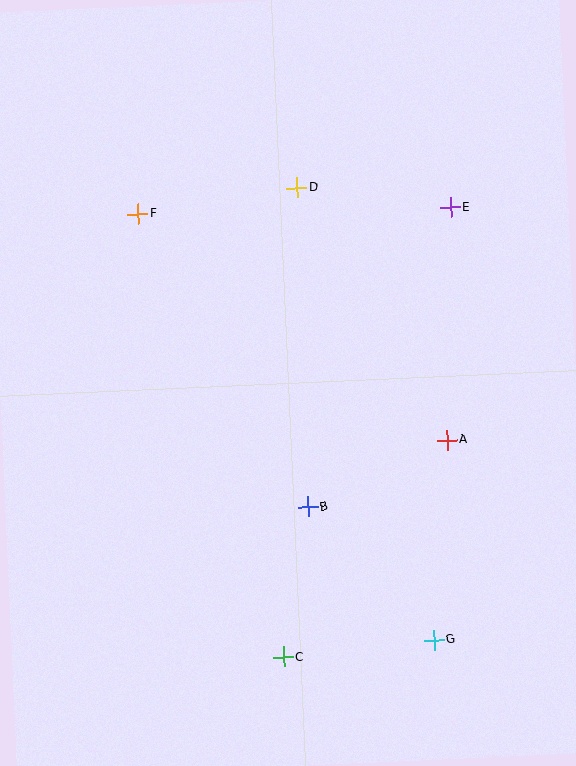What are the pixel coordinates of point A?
Point A is at (447, 440).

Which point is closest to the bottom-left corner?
Point C is closest to the bottom-left corner.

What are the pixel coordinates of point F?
Point F is at (138, 214).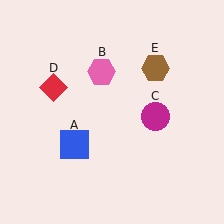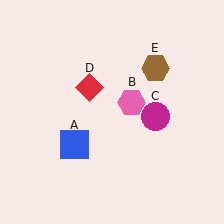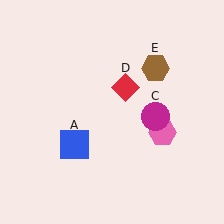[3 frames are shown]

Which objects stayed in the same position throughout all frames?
Blue square (object A) and magenta circle (object C) and brown hexagon (object E) remained stationary.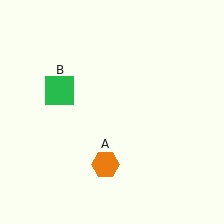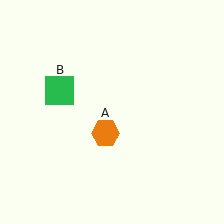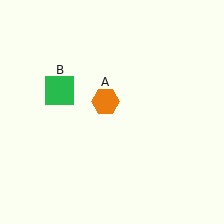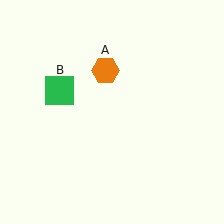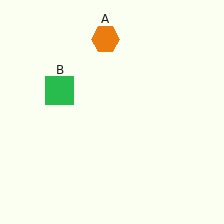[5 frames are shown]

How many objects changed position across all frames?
1 object changed position: orange hexagon (object A).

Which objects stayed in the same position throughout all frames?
Green square (object B) remained stationary.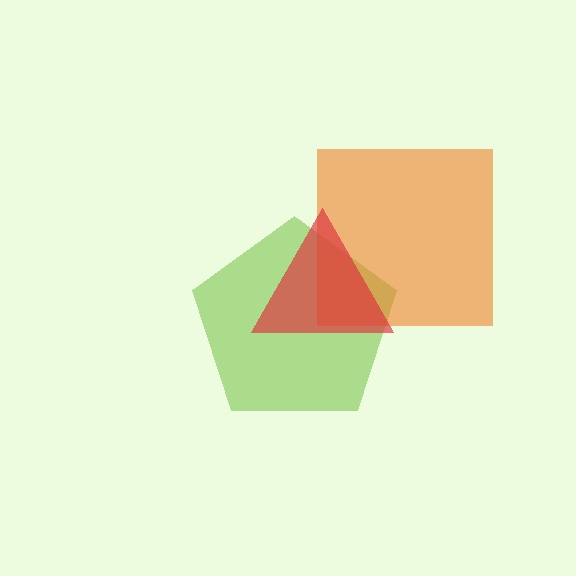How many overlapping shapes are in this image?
There are 3 overlapping shapes in the image.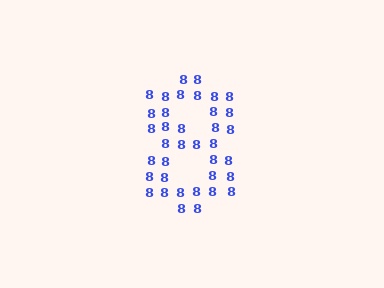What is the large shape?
The large shape is the digit 8.